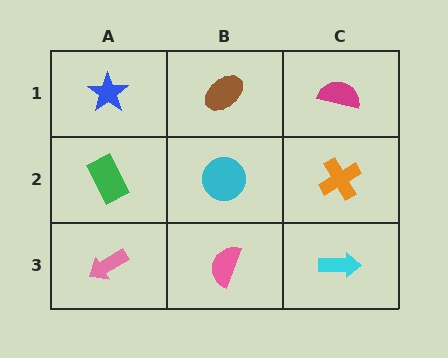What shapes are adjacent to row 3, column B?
A cyan circle (row 2, column B), a pink arrow (row 3, column A), a cyan arrow (row 3, column C).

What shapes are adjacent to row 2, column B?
A brown ellipse (row 1, column B), a pink semicircle (row 3, column B), a green rectangle (row 2, column A), an orange cross (row 2, column C).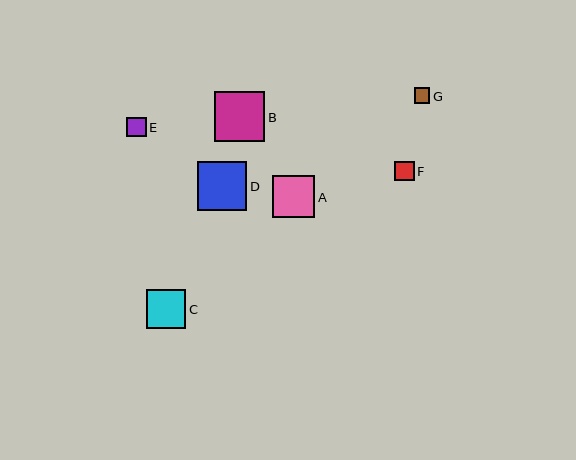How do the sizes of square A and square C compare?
Square A and square C are approximately the same size.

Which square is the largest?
Square B is the largest with a size of approximately 50 pixels.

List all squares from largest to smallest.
From largest to smallest: B, D, A, C, F, E, G.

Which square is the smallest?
Square G is the smallest with a size of approximately 16 pixels.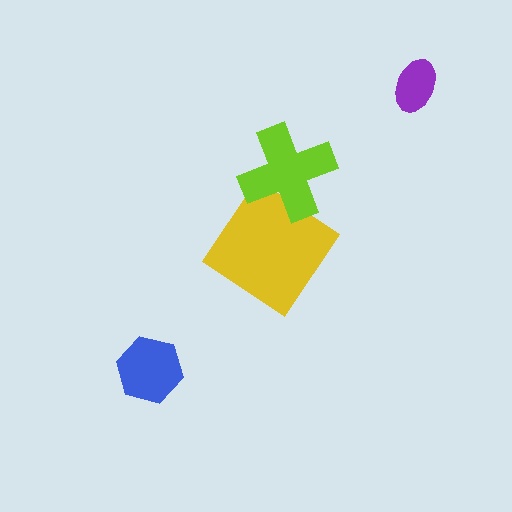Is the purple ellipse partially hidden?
No, no other shape covers it.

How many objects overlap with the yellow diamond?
1 object overlaps with the yellow diamond.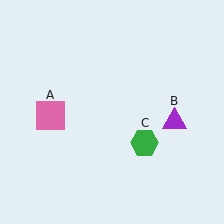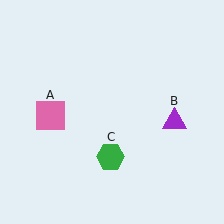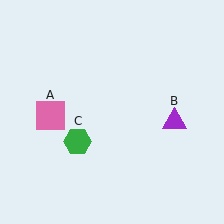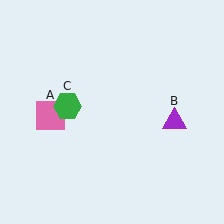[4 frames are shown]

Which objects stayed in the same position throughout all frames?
Pink square (object A) and purple triangle (object B) remained stationary.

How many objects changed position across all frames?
1 object changed position: green hexagon (object C).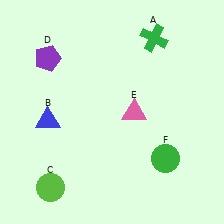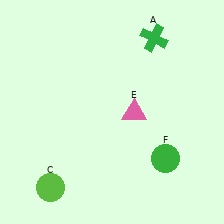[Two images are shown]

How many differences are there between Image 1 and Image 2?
There are 2 differences between the two images.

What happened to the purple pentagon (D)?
The purple pentagon (D) was removed in Image 2. It was in the top-left area of Image 1.